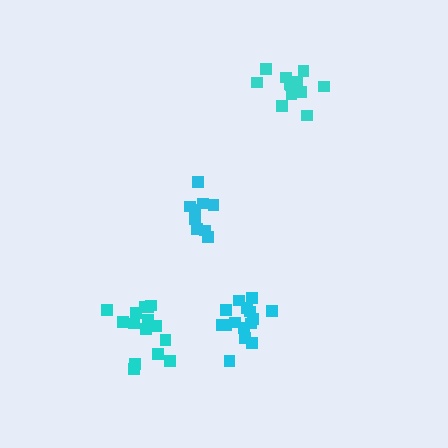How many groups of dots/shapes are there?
There are 4 groups.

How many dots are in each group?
Group 1: 15 dots, Group 2: 9 dots, Group 3: 15 dots, Group 4: 15 dots (54 total).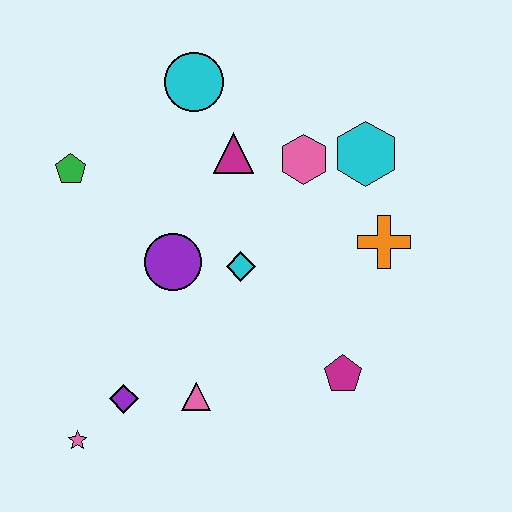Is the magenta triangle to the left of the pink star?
No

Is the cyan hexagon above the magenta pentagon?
Yes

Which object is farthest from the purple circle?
The cyan hexagon is farthest from the purple circle.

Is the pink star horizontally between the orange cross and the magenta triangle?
No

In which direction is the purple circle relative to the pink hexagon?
The purple circle is to the left of the pink hexagon.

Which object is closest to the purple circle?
The cyan diamond is closest to the purple circle.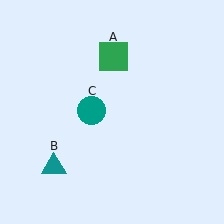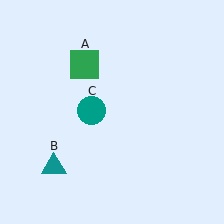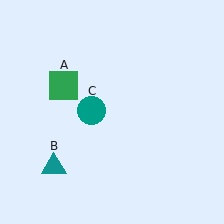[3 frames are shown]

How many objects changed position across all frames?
1 object changed position: green square (object A).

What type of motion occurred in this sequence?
The green square (object A) rotated counterclockwise around the center of the scene.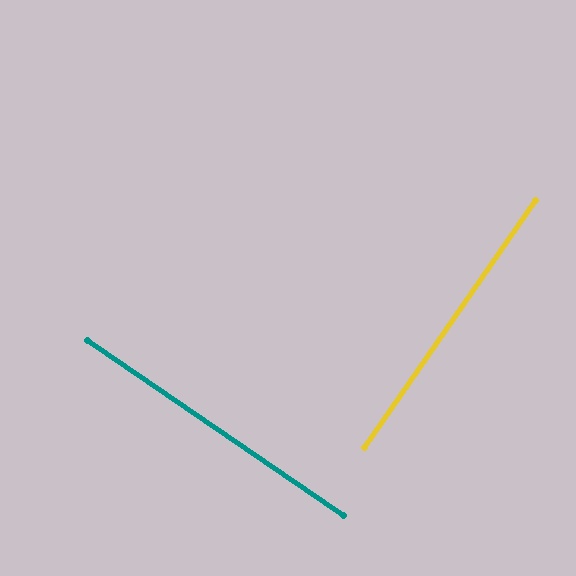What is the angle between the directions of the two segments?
Approximately 90 degrees.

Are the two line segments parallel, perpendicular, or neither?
Perpendicular — they meet at approximately 90°.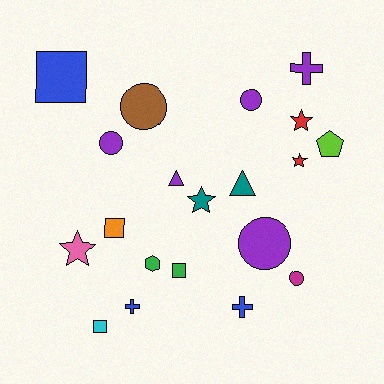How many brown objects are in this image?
There is 1 brown object.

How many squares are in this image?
There are 4 squares.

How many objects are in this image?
There are 20 objects.